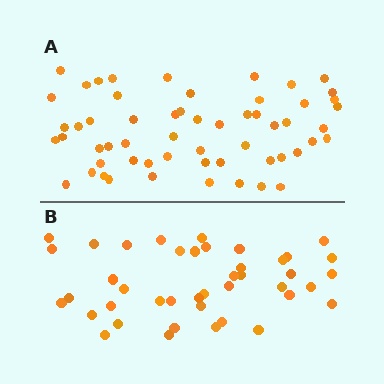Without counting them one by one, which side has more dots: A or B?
Region A (the top region) has more dots.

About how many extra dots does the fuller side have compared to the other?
Region A has approximately 15 more dots than region B.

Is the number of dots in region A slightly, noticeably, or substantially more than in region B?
Region A has noticeably more, but not dramatically so. The ratio is roughly 1.4 to 1.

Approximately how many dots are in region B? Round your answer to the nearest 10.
About 40 dots. (The exact count is 42, which rounds to 40.)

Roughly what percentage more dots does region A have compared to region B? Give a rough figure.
About 35% more.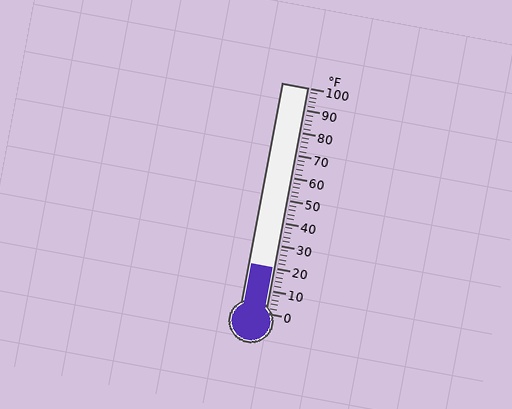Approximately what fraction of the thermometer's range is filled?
The thermometer is filled to approximately 20% of its range.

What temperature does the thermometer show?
The thermometer shows approximately 20°F.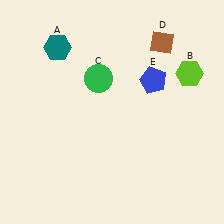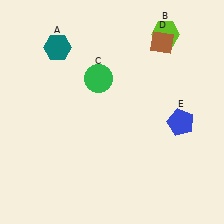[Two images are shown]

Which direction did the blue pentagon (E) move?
The blue pentagon (E) moved down.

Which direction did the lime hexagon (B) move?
The lime hexagon (B) moved up.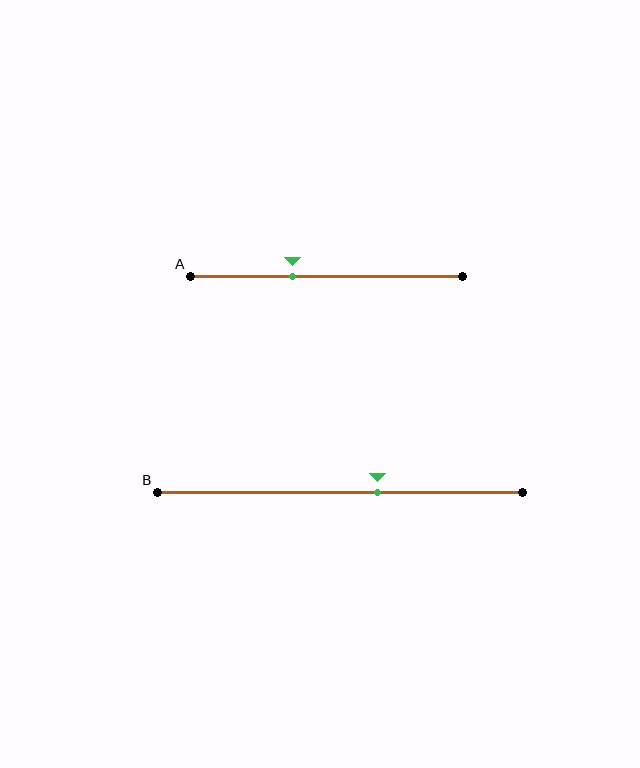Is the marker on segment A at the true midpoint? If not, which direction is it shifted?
No, the marker on segment A is shifted to the left by about 12% of the segment length.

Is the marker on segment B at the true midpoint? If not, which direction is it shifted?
No, the marker on segment B is shifted to the right by about 10% of the segment length.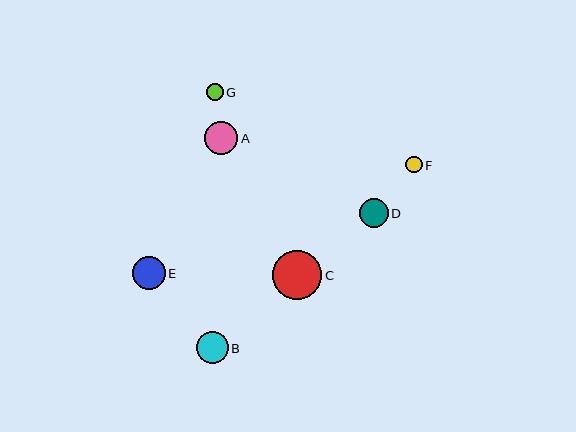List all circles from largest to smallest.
From largest to smallest: C, A, E, B, D, G, F.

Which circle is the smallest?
Circle F is the smallest with a size of approximately 17 pixels.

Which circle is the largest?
Circle C is the largest with a size of approximately 49 pixels.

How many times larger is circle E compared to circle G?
Circle E is approximately 1.9 times the size of circle G.